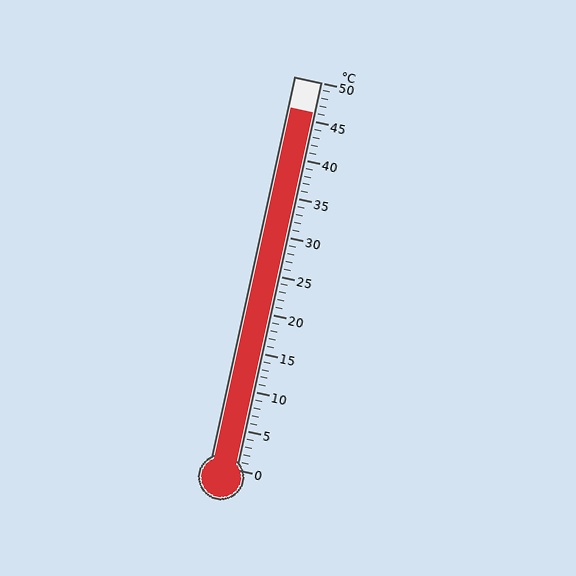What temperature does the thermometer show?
The thermometer shows approximately 46°C.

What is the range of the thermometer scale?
The thermometer scale ranges from 0°C to 50°C.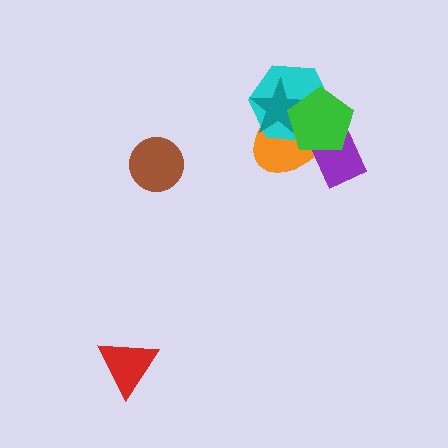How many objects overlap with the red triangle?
0 objects overlap with the red triangle.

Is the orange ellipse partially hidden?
Yes, it is partially covered by another shape.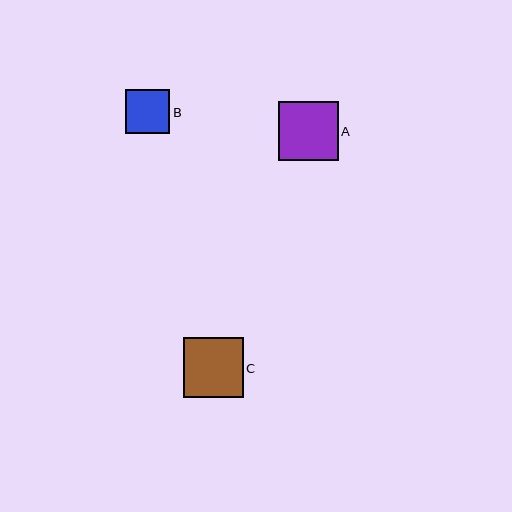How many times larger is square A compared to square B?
Square A is approximately 1.3 times the size of square B.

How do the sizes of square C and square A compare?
Square C and square A are approximately the same size.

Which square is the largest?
Square C is the largest with a size of approximately 60 pixels.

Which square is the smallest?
Square B is the smallest with a size of approximately 44 pixels.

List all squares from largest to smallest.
From largest to smallest: C, A, B.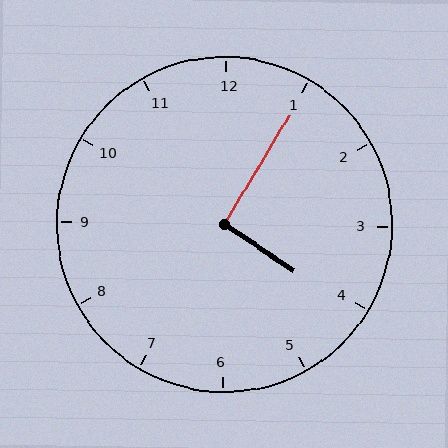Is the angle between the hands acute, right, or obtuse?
It is right.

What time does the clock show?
4:05.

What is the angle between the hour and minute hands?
Approximately 92 degrees.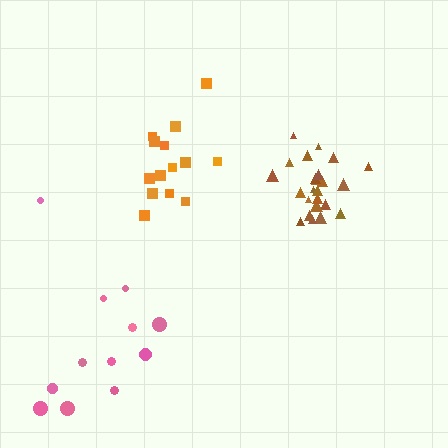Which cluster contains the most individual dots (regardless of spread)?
Brown (24).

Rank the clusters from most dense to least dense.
brown, orange, pink.